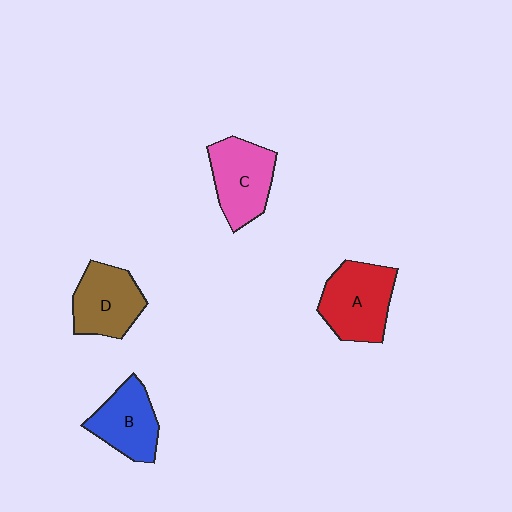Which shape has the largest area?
Shape A (red).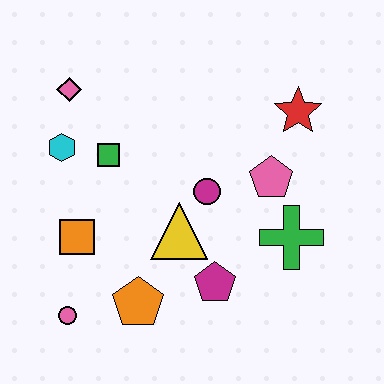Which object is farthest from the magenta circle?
The pink circle is farthest from the magenta circle.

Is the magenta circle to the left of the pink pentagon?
Yes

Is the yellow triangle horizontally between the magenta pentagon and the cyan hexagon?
Yes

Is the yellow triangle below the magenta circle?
Yes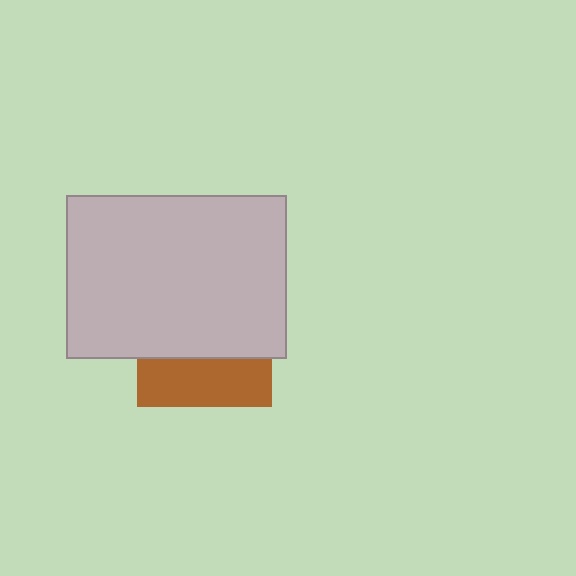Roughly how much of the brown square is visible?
A small part of it is visible (roughly 35%).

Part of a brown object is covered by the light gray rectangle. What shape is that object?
It is a square.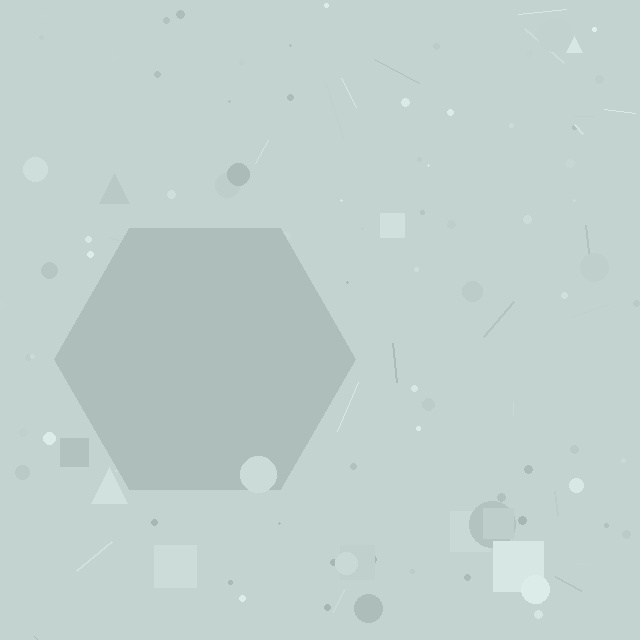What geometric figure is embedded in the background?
A hexagon is embedded in the background.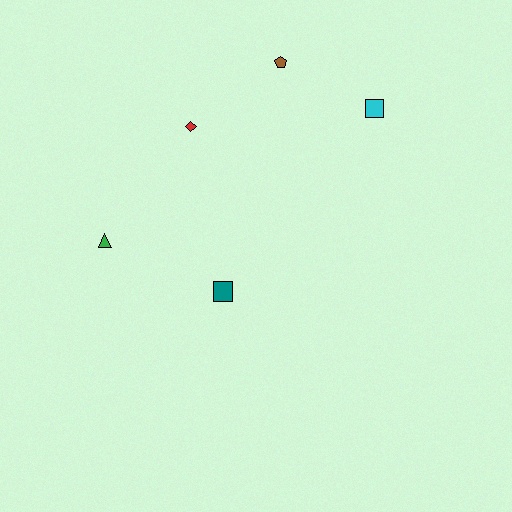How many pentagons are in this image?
There is 1 pentagon.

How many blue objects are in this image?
There are no blue objects.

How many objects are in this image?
There are 5 objects.